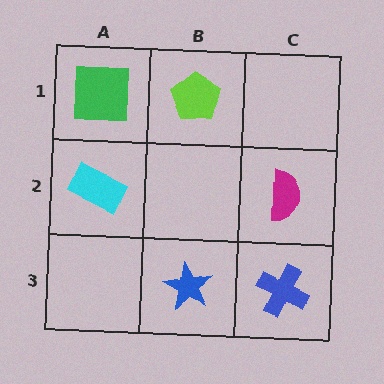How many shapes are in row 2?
2 shapes.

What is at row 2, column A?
A cyan rectangle.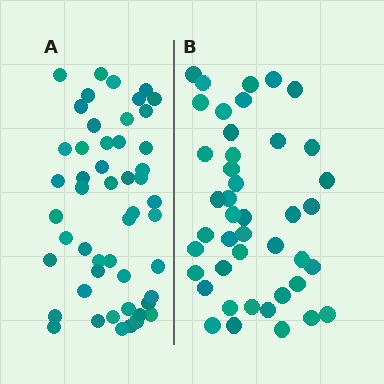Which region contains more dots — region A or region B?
Region A (the left region) has more dots.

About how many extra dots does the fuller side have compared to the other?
Region A has roughly 8 or so more dots than region B.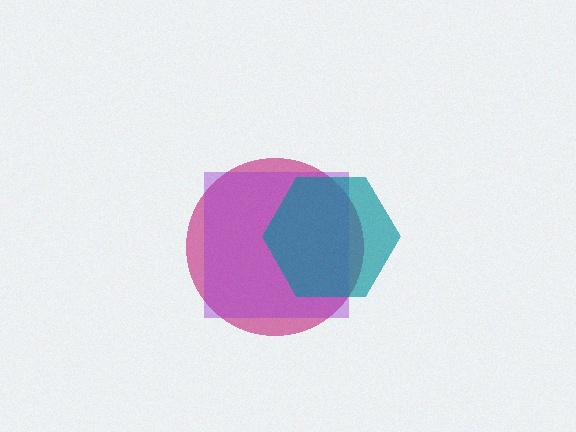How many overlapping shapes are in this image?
There are 3 overlapping shapes in the image.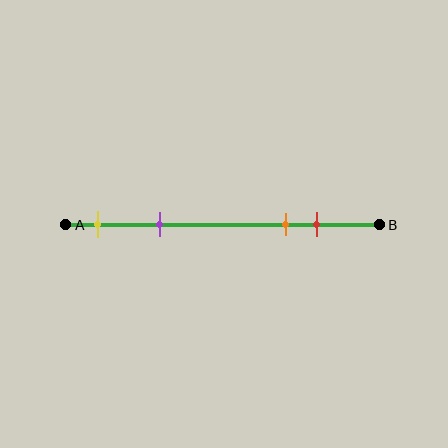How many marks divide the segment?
There are 4 marks dividing the segment.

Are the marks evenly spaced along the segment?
No, the marks are not evenly spaced.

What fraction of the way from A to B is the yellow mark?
The yellow mark is approximately 10% (0.1) of the way from A to B.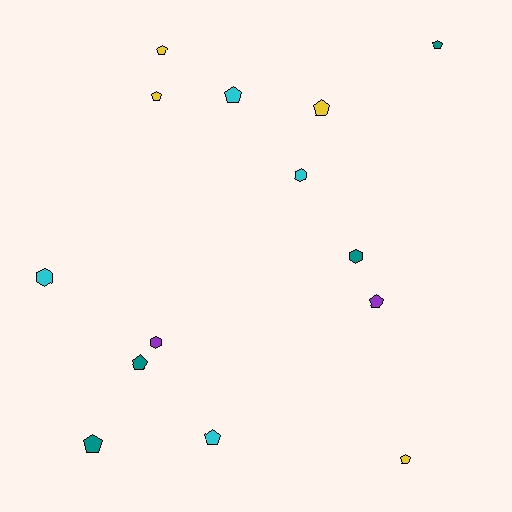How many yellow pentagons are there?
There are 4 yellow pentagons.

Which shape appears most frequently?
Pentagon, with 10 objects.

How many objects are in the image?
There are 14 objects.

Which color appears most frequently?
Yellow, with 4 objects.